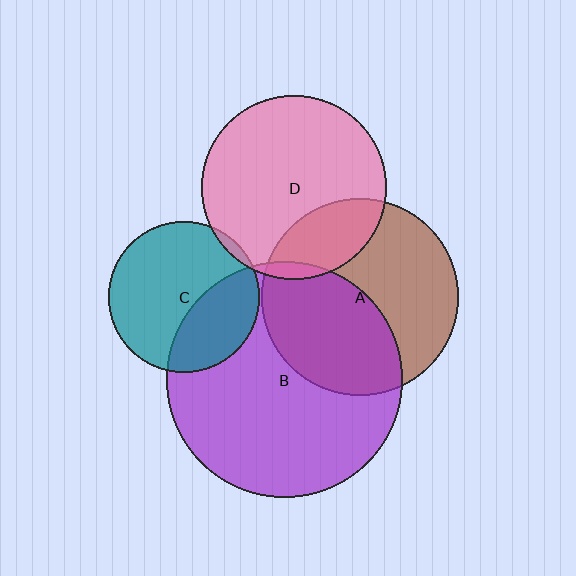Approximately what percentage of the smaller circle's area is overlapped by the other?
Approximately 45%.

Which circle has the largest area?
Circle B (purple).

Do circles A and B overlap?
Yes.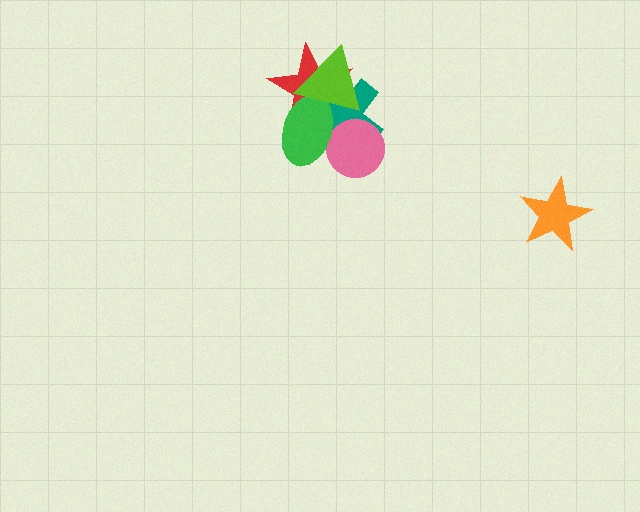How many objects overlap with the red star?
3 objects overlap with the red star.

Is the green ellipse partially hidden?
Yes, it is partially covered by another shape.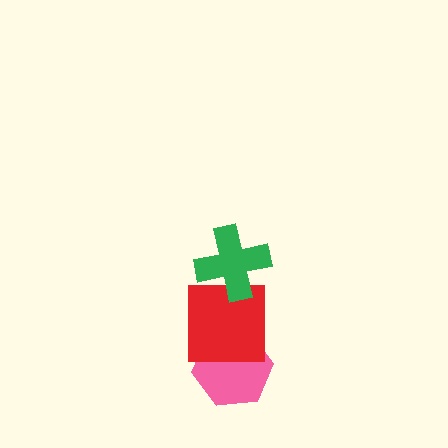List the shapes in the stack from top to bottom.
From top to bottom: the green cross, the red square, the pink hexagon.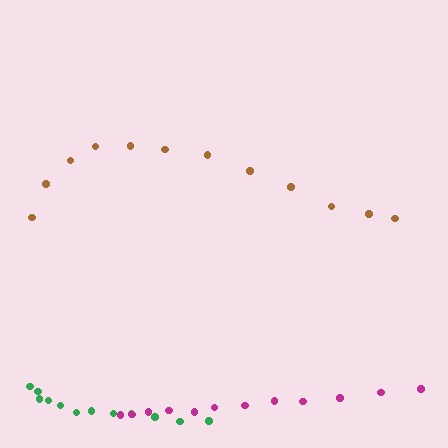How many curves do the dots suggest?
There are 3 distinct paths.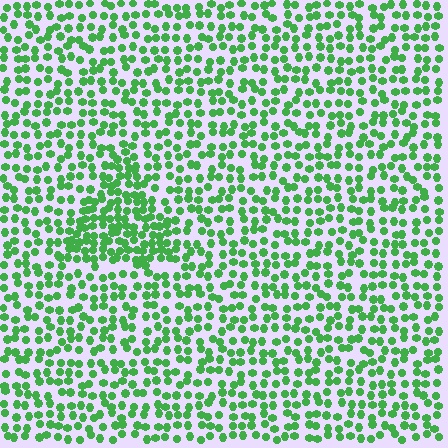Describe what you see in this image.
The image contains small green elements arranged at two different densities. A triangle-shaped region is visible where the elements are more densely packed than the surrounding area.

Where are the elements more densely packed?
The elements are more densely packed inside the triangle boundary.